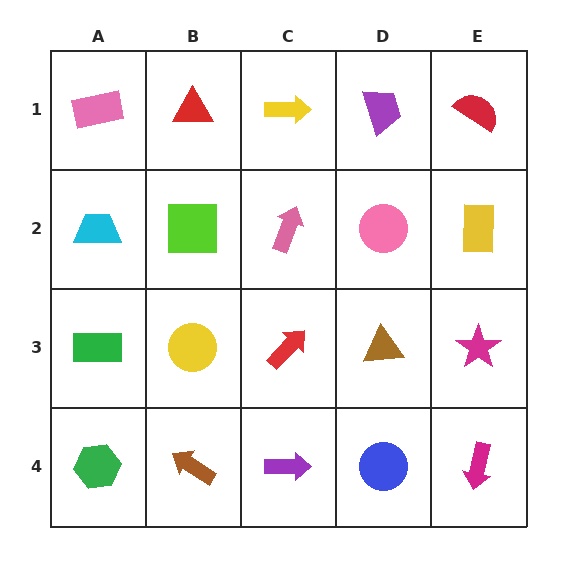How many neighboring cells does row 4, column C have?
3.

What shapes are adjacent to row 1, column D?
A pink circle (row 2, column D), a yellow arrow (row 1, column C), a red semicircle (row 1, column E).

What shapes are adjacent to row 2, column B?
A red triangle (row 1, column B), a yellow circle (row 3, column B), a cyan trapezoid (row 2, column A), a pink arrow (row 2, column C).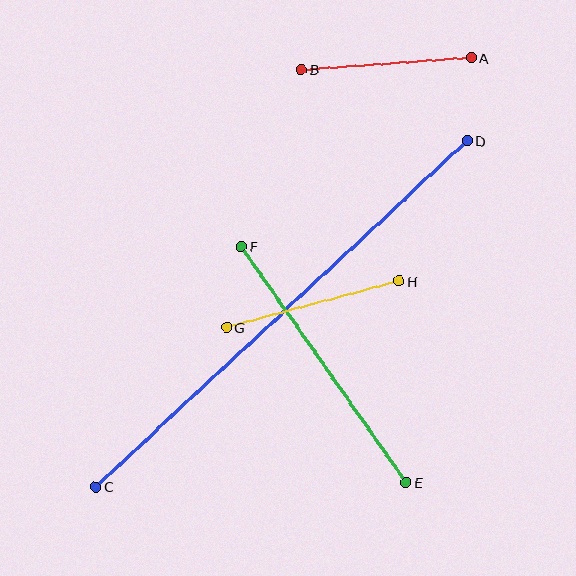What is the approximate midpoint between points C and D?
The midpoint is at approximately (282, 314) pixels.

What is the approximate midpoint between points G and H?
The midpoint is at approximately (313, 304) pixels.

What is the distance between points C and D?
The distance is approximately 508 pixels.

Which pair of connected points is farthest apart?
Points C and D are farthest apart.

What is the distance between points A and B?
The distance is approximately 170 pixels.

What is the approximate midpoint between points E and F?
The midpoint is at approximately (324, 365) pixels.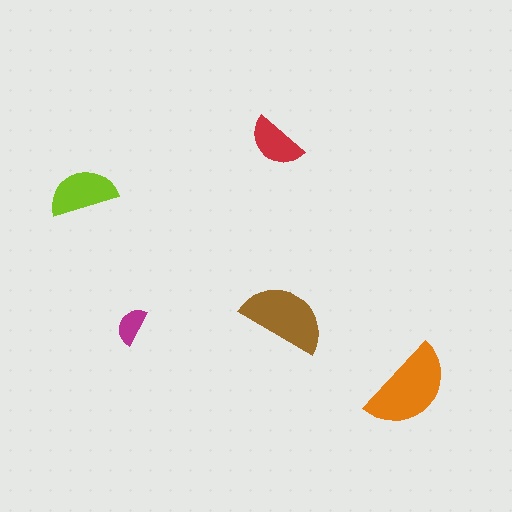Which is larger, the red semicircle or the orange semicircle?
The orange one.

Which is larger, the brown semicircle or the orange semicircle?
The orange one.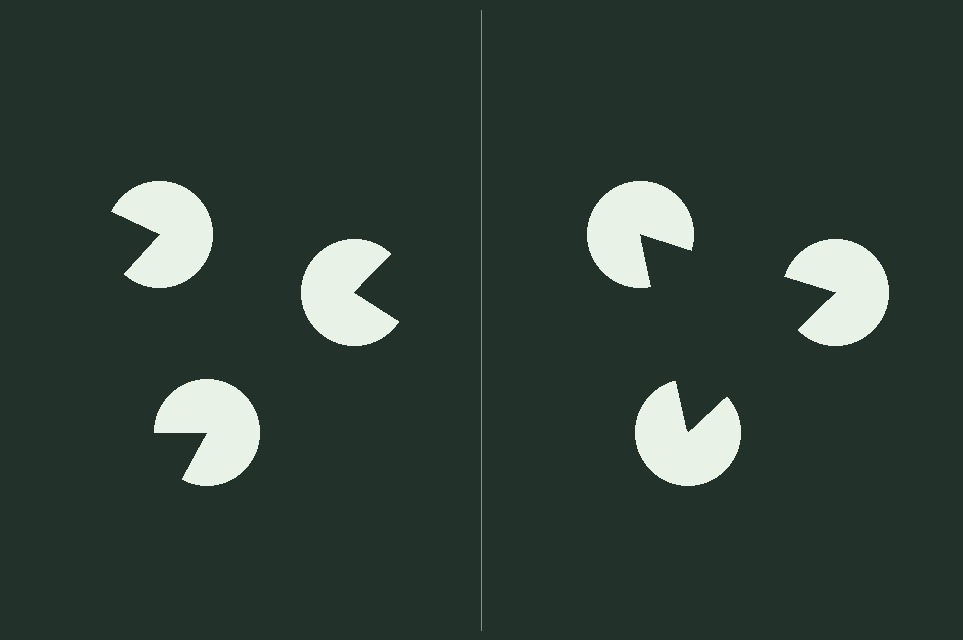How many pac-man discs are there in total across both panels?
6 — 3 on each side.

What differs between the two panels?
The pac-man discs are positioned identically on both sides; only the wedge orientations differ. On the right they align to a triangle; on the left they are misaligned.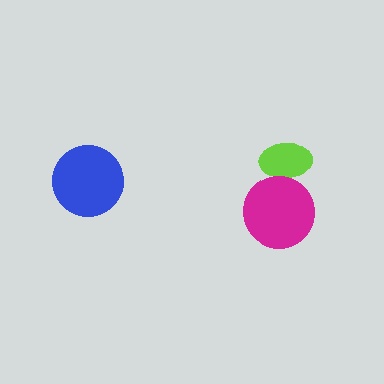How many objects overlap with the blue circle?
0 objects overlap with the blue circle.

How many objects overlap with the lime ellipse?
1 object overlaps with the lime ellipse.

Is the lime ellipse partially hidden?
Yes, it is partially covered by another shape.